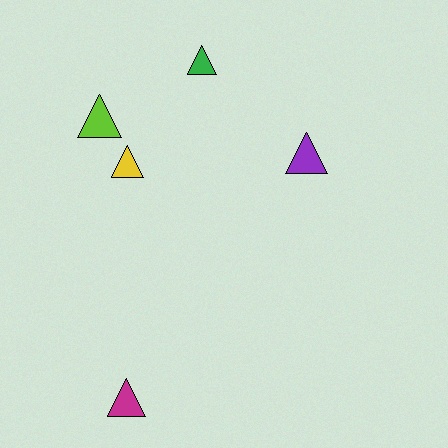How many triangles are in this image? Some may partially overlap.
There are 5 triangles.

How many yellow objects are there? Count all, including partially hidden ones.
There is 1 yellow object.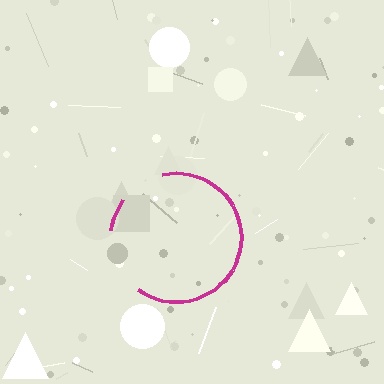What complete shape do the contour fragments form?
The contour fragments form a circle.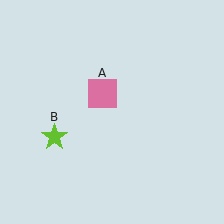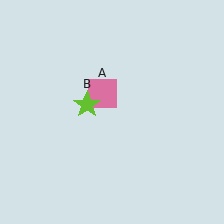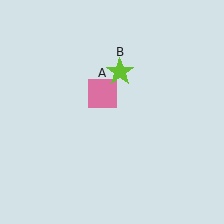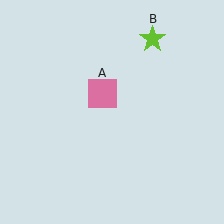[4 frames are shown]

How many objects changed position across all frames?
1 object changed position: lime star (object B).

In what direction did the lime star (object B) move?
The lime star (object B) moved up and to the right.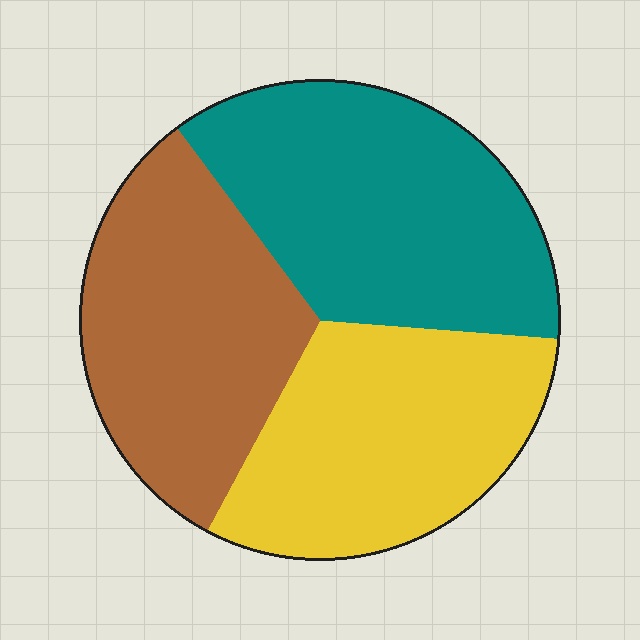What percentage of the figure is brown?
Brown takes up between a quarter and a half of the figure.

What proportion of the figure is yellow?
Yellow takes up between a sixth and a third of the figure.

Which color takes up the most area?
Teal, at roughly 35%.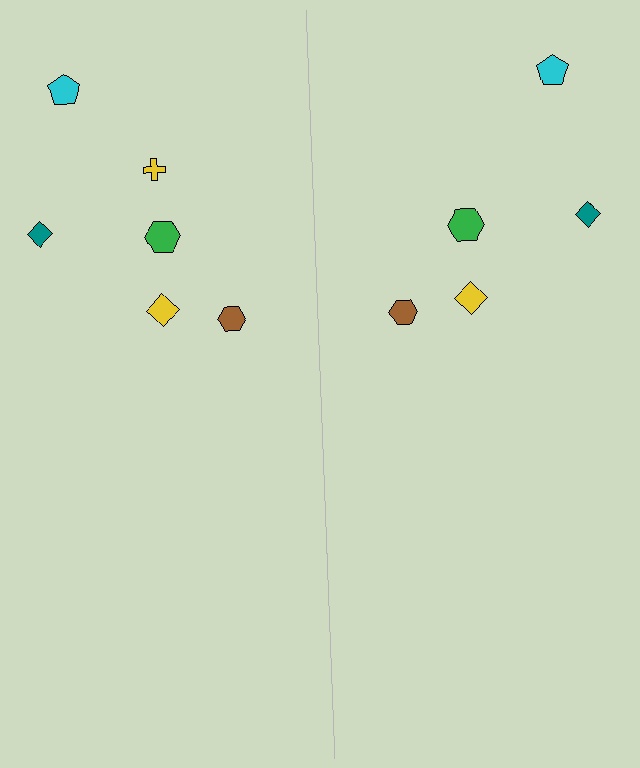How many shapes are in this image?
There are 11 shapes in this image.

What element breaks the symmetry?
A yellow cross is missing from the right side.